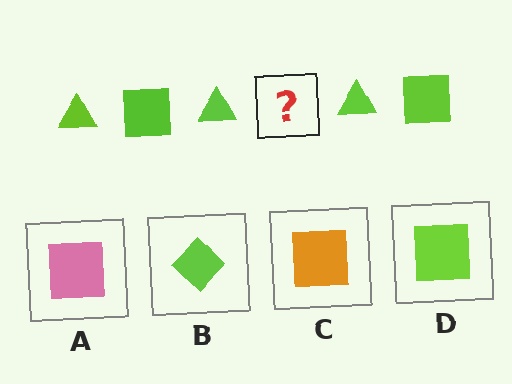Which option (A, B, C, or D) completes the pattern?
D.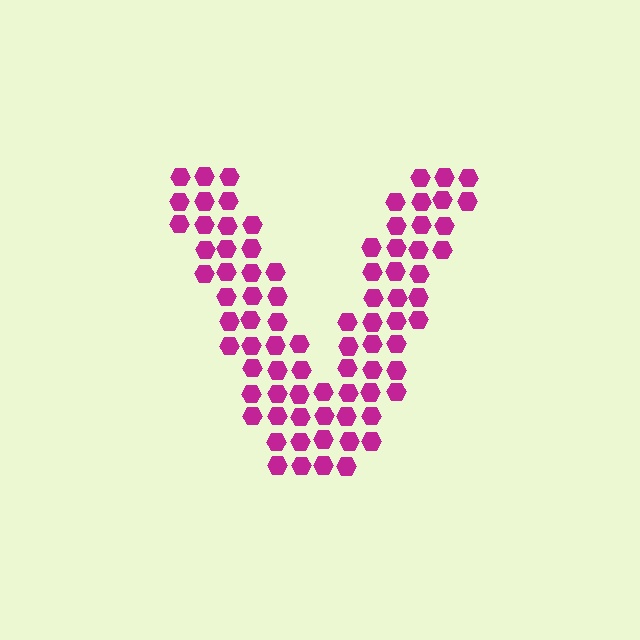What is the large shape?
The large shape is the letter V.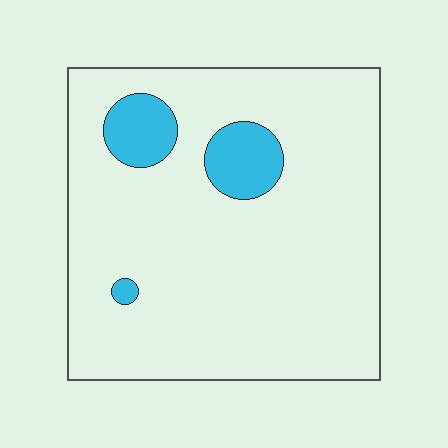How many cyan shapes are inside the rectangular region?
3.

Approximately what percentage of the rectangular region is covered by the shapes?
Approximately 10%.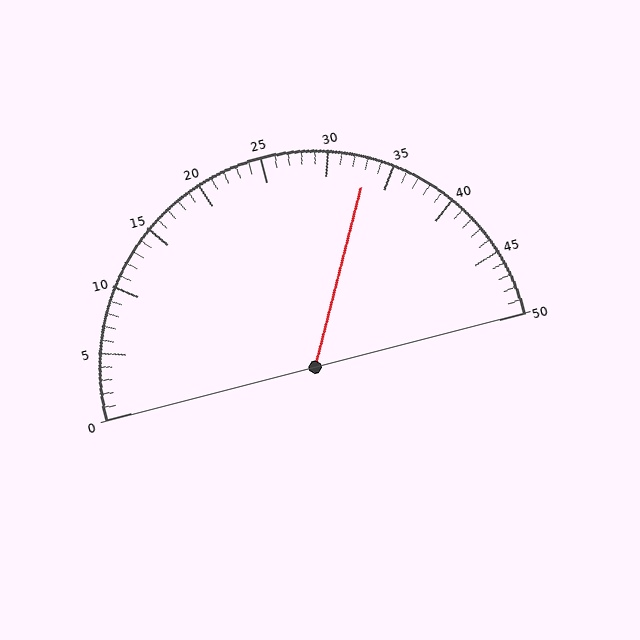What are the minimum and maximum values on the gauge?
The gauge ranges from 0 to 50.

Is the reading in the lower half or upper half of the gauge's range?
The reading is in the upper half of the range (0 to 50).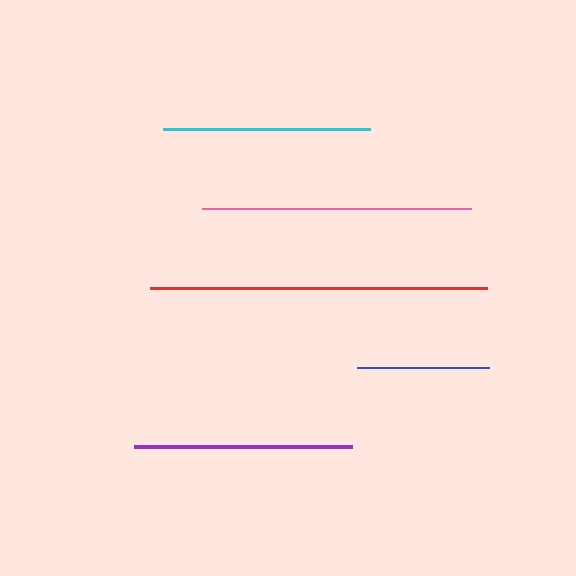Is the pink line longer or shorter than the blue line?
The pink line is longer than the blue line.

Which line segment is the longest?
The red line is the longest at approximately 337 pixels.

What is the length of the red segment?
The red segment is approximately 337 pixels long.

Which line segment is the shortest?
The blue line is the shortest at approximately 132 pixels.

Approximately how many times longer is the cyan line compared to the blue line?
The cyan line is approximately 1.6 times the length of the blue line.